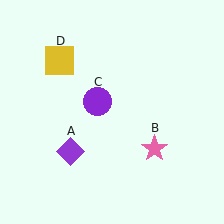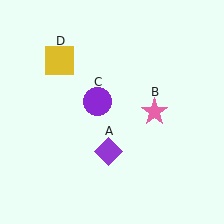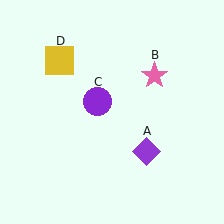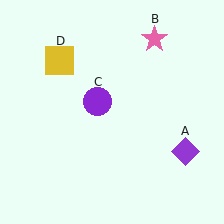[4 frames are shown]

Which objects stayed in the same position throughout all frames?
Purple circle (object C) and yellow square (object D) remained stationary.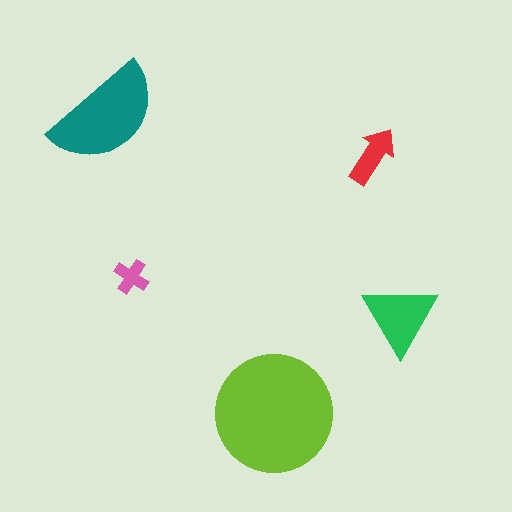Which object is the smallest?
The pink cross.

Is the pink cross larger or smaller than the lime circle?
Smaller.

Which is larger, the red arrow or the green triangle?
The green triangle.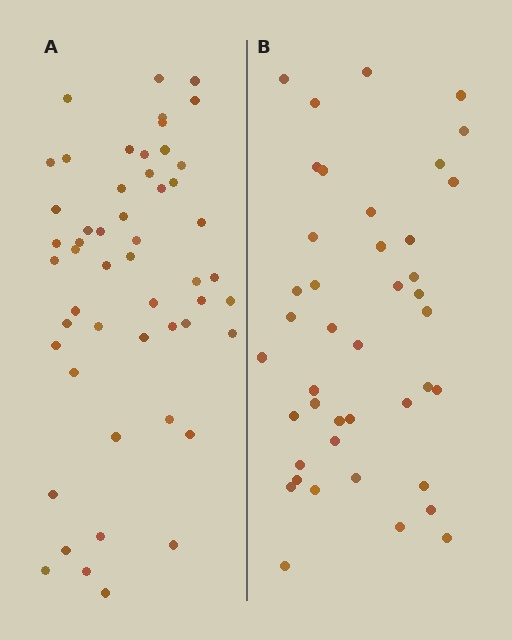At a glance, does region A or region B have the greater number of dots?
Region A (the left region) has more dots.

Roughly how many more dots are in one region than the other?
Region A has roughly 10 or so more dots than region B.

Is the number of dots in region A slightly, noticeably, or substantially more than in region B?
Region A has only slightly more — the two regions are fairly close. The ratio is roughly 1.2 to 1.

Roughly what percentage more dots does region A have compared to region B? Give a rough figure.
About 25% more.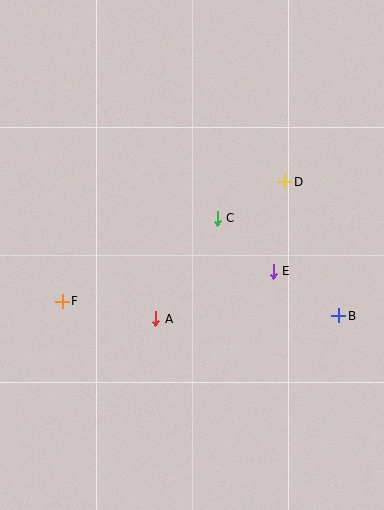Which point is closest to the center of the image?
Point C at (217, 218) is closest to the center.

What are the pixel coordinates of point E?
Point E is at (273, 271).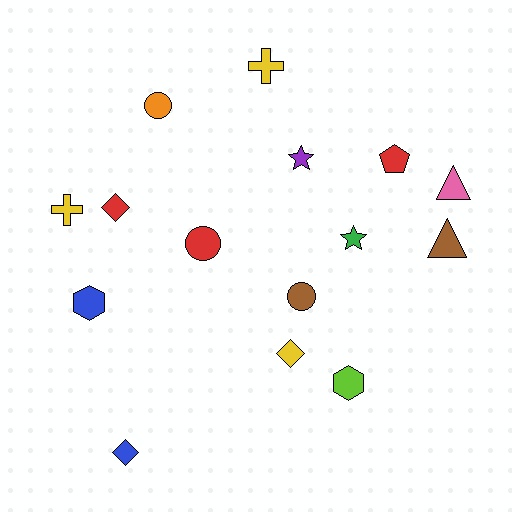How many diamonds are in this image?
There are 3 diamonds.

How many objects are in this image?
There are 15 objects.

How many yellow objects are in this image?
There are 3 yellow objects.